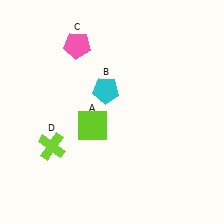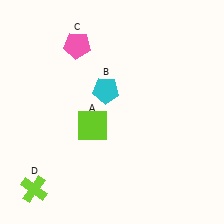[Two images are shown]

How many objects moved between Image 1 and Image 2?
1 object moved between the two images.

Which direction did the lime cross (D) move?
The lime cross (D) moved down.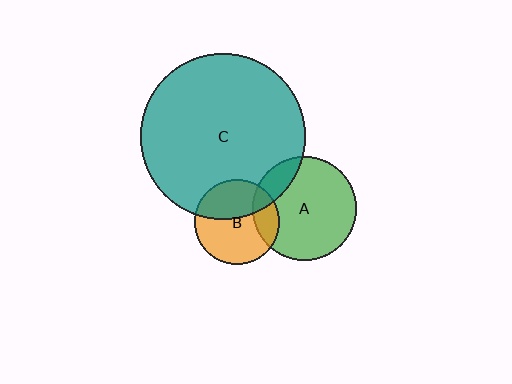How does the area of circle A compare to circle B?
Approximately 1.5 times.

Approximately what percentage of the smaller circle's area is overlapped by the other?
Approximately 20%.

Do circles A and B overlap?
Yes.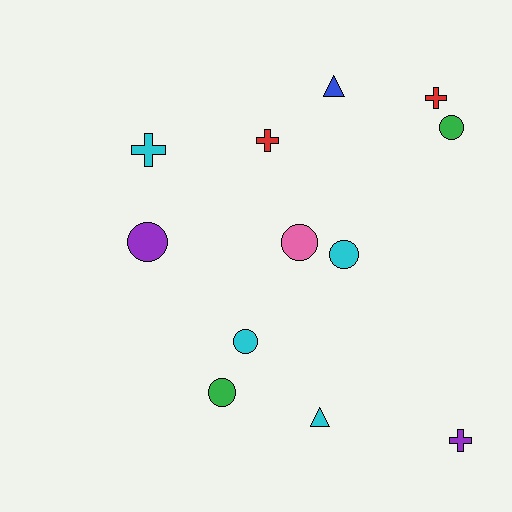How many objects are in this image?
There are 12 objects.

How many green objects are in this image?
There are 2 green objects.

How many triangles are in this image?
There are 2 triangles.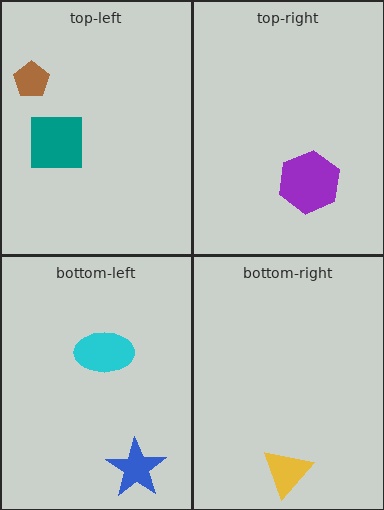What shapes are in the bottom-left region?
The cyan ellipse, the blue star.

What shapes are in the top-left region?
The teal square, the brown pentagon.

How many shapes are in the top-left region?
2.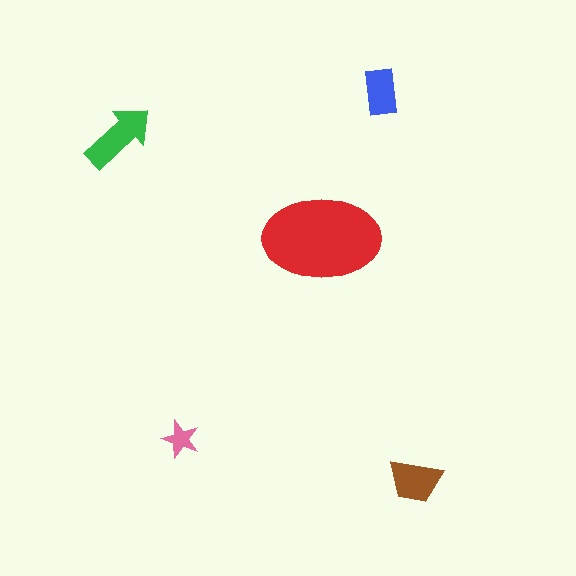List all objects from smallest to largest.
The pink star, the blue rectangle, the brown trapezoid, the green arrow, the red ellipse.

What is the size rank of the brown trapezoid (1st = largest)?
3rd.